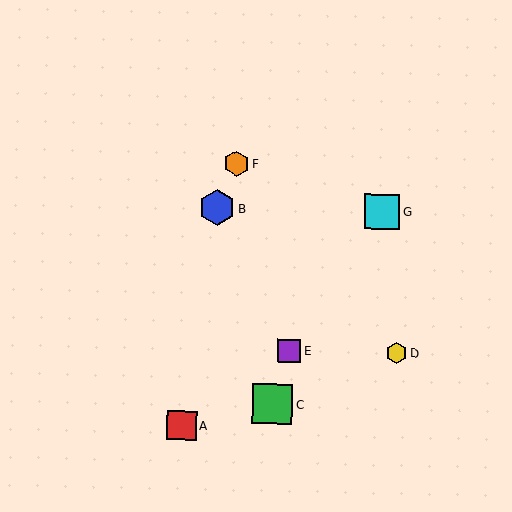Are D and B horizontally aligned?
No, D is at y≈353 and B is at y≈208.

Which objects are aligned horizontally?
Objects D, E are aligned horizontally.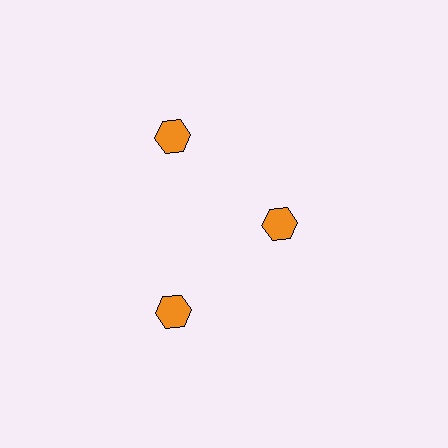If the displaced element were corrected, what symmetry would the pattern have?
It would have 3-fold rotational symmetry — the pattern would map onto itself every 120 degrees.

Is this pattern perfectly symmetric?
No. The 3 orange hexagons are arranged in a ring, but one element near the 3 o'clock position is pulled inward toward the center, breaking the 3-fold rotational symmetry.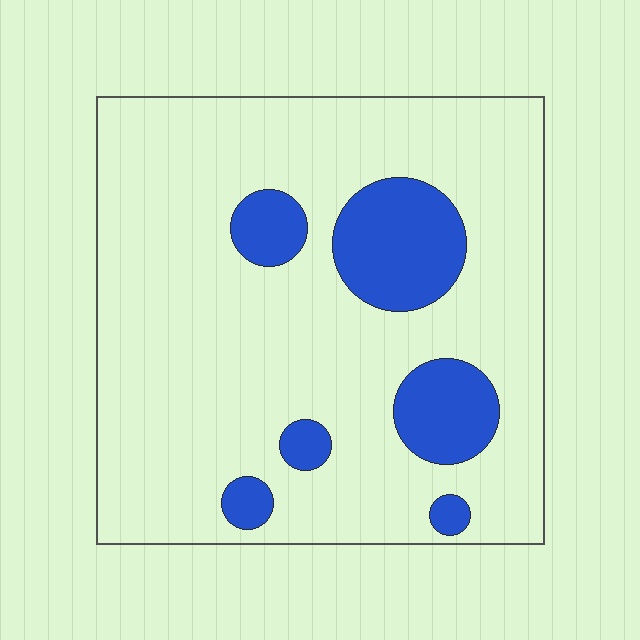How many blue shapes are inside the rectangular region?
6.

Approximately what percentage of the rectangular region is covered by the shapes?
Approximately 15%.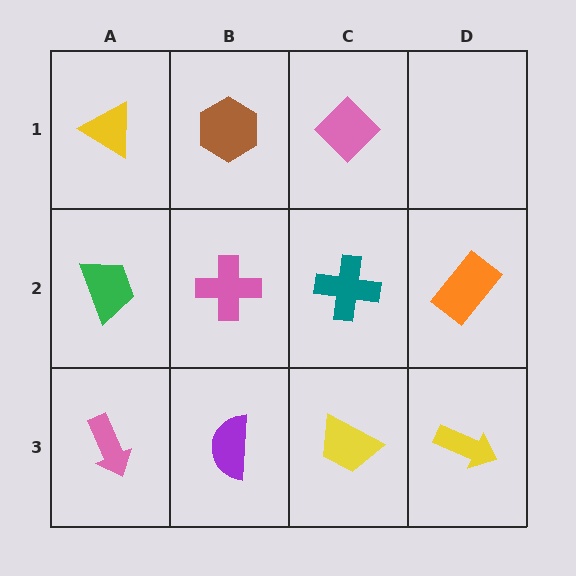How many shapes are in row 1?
3 shapes.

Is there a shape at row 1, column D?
No, that cell is empty.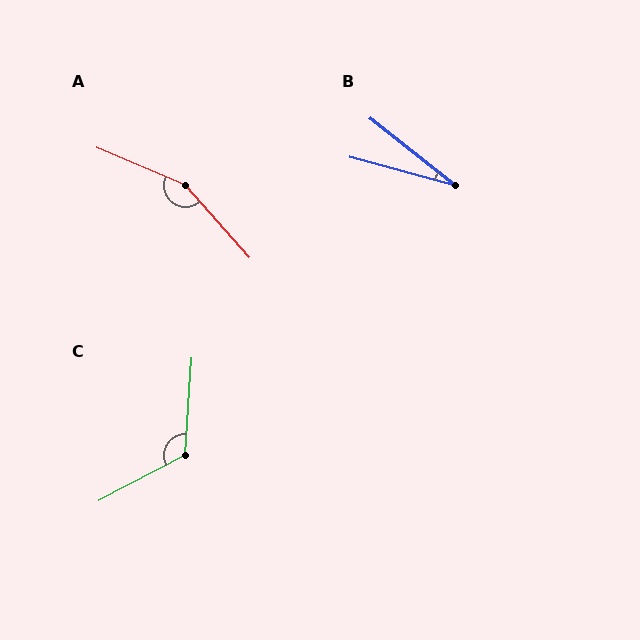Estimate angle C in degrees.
Approximately 122 degrees.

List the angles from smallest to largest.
B (23°), C (122°), A (155°).